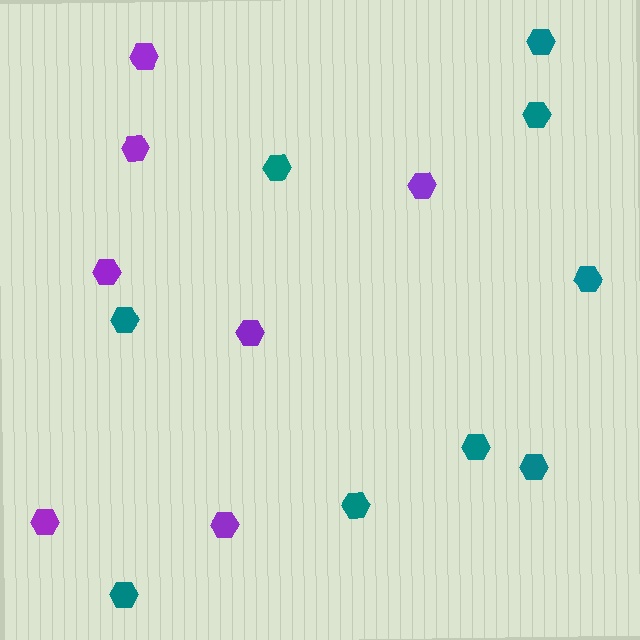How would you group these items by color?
There are 2 groups: one group of teal hexagons (9) and one group of purple hexagons (7).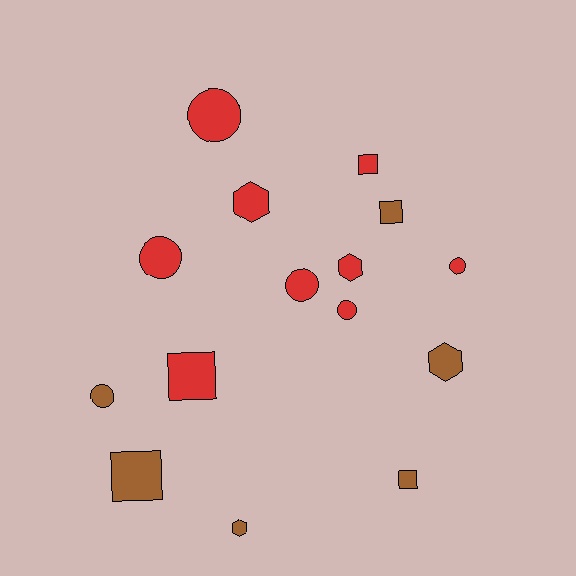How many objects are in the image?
There are 15 objects.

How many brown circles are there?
There is 1 brown circle.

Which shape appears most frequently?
Circle, with 6 objects.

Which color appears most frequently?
Red, with 9 objects.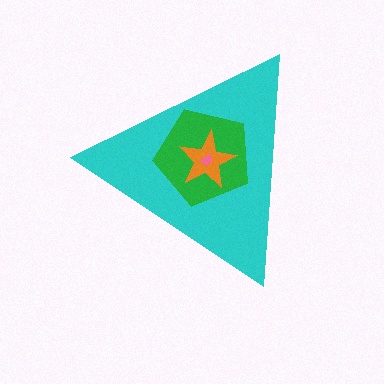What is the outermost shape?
The cyan triangle.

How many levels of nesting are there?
4.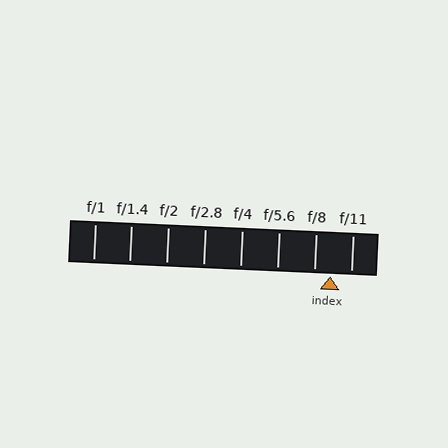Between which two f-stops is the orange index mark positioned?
The index mark is between f/8 and f/11.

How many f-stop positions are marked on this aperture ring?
There are 8 f-stop positions marked.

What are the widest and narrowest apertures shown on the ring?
The widest aperture shown is f/1 and the narrowest is f/11.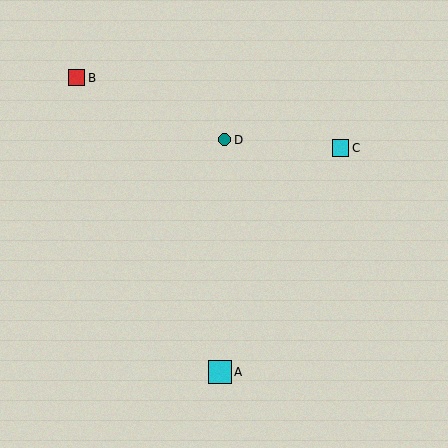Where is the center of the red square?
The center of the red square is at (77, 78).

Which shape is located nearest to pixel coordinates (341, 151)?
The cyan square (labeled C) at (340, 148) is nearest to that location.